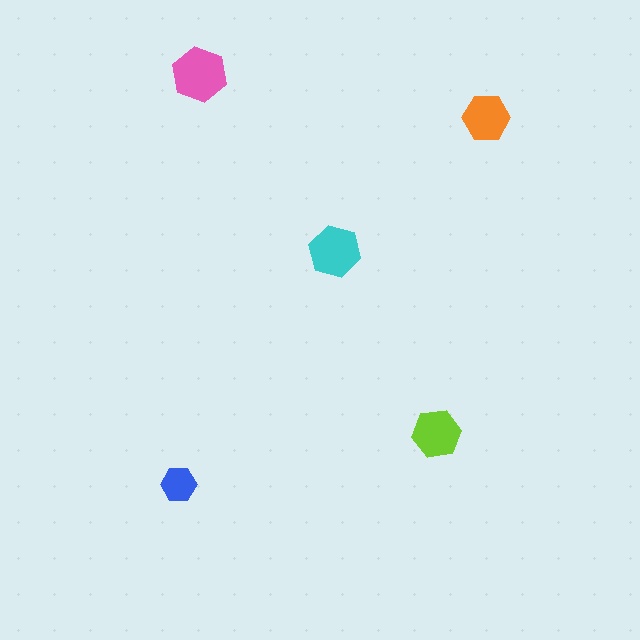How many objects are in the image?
There are 5 objects in the image.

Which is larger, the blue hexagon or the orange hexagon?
The orange one.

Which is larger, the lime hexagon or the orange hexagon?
The lime one.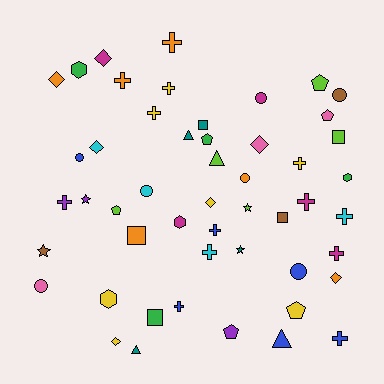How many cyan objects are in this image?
There are 4 cyan objects.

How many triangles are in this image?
There are 4 triangles.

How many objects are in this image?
There are 50 objects.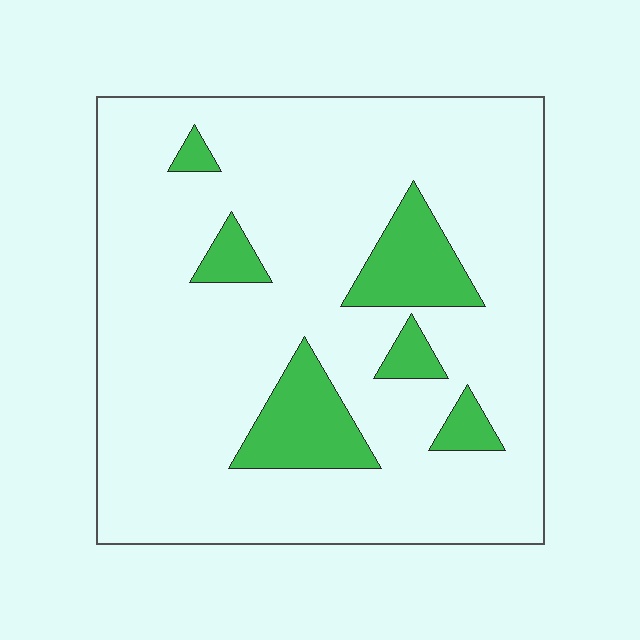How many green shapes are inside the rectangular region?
6.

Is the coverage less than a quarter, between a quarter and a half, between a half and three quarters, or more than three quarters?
Less than a quarter.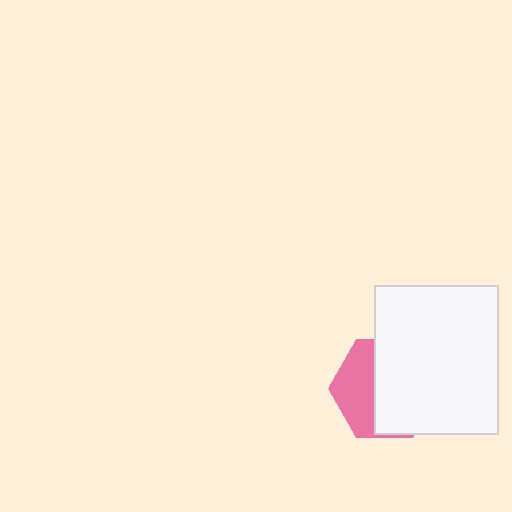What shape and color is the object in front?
The object in front is a white rectangle.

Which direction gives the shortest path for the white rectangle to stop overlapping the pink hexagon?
Moving right gives the shortest separation.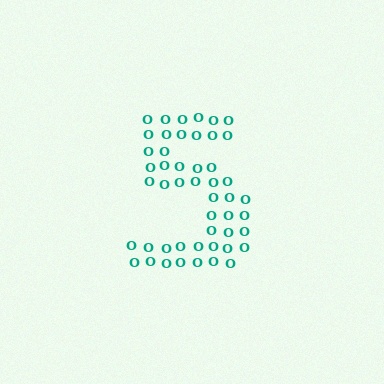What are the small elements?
The small elements are letter O's.